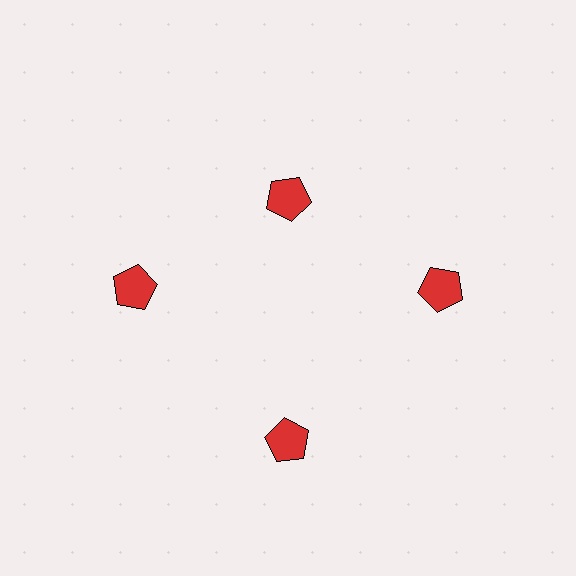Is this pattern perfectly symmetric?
No. The 4 red pentagons are arranged in a ring, but one element near the 12 o'clock position is pulled inward toward the center, breaking the 4-fold rotational symmetry.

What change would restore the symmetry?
The symmetry would be restored by moving it outward, back onto the ring so that all 4 pentagons sit at equal angles and equal distance from the center.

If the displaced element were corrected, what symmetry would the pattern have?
It would have 4-fold rotational symmetry — the pattern would map onto itself every 90 degrees.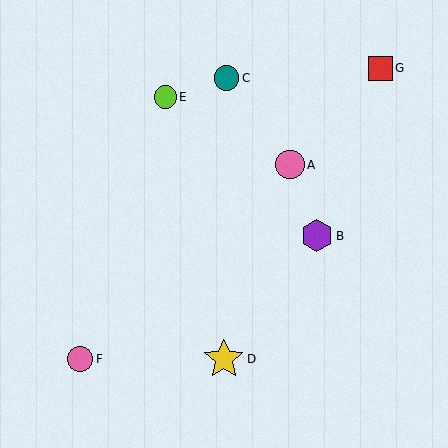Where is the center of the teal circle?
The center of the teal circle is at (226, 78).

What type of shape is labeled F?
Shape F is a pink circle.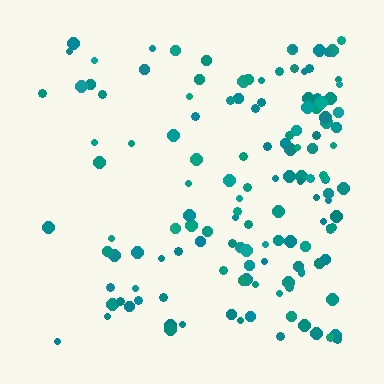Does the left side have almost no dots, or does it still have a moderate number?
Still a moderate number, just noticeably fewer than the right.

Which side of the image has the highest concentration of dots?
The right.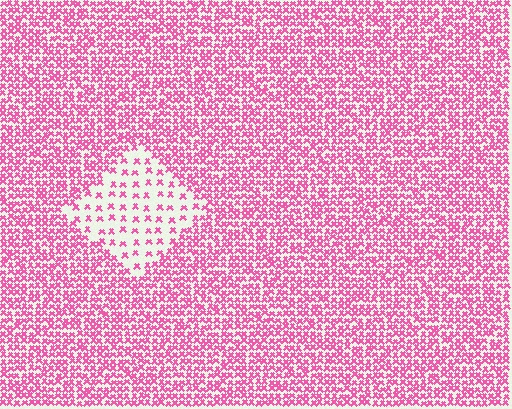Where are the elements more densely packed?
The elements are more densely packed outside the diamond boundary.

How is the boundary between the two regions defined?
The boundary is defined by a change in element density (approximately 2.9x ratio). All elements are the same color, size, and shape.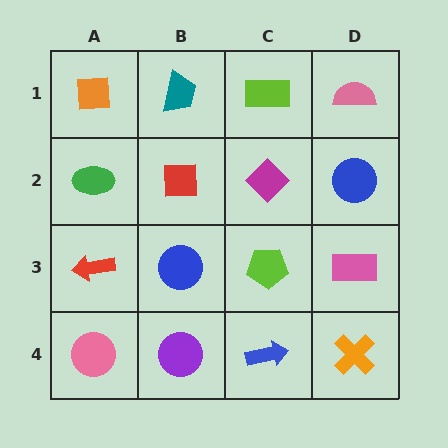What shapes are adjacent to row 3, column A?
A green ellipse (row 2, column A), a pink circle (row 4, column A), a blue circle (row 3, column B).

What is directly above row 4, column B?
A blue circle.